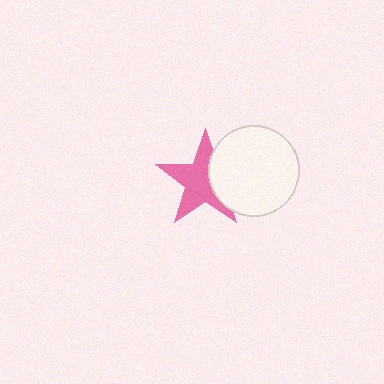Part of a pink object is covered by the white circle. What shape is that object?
It is a star.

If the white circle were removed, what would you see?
You would see the complete pink star.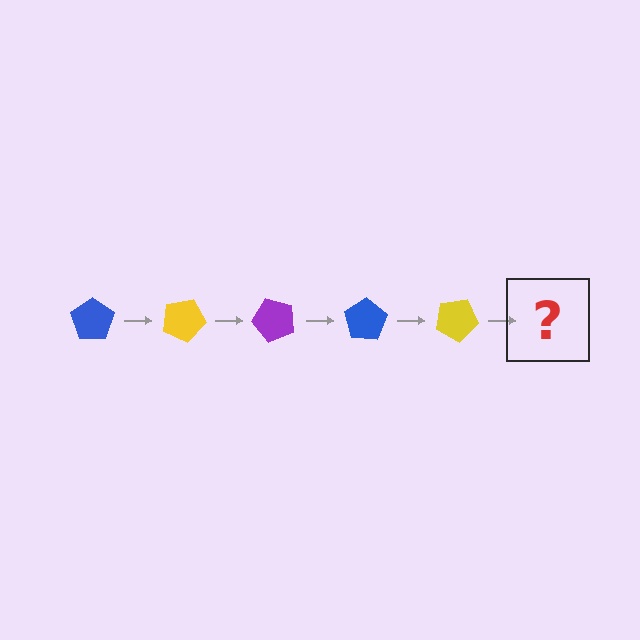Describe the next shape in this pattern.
It should be a purple pentagon, rotated 125 degrees from the start.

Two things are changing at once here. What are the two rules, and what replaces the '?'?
The two rules are that it rotates 25 degrees each step and the color cycles through blue, yellow, and purple. The '?' should be a purple pentagon, rotated 125 degrees from the start.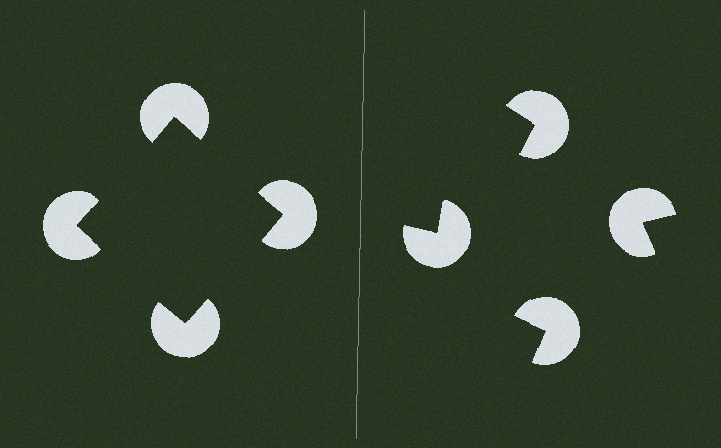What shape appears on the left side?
An illusory square.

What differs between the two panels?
The pac-man discs are positioned identically on both sides; only the wedge orientations differ. On the left they align to a square; on the right they are misaligned.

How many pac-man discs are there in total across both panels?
8 — 4 on each side.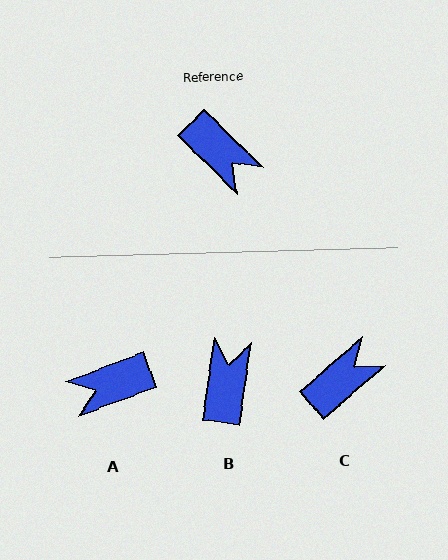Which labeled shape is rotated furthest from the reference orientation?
B, about 127 degrees away.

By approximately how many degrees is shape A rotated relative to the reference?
Approximately 115 degrees clockwise.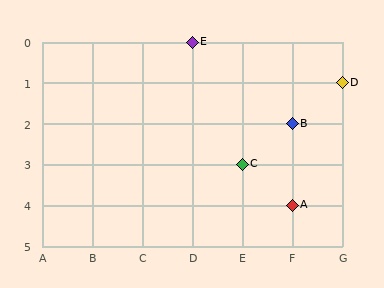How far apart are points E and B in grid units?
Points E and B are 2 columns and 2 rows apart (about 2.8 grid units diagonally).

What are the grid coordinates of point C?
Point C is at grid coordinates (E, 3).